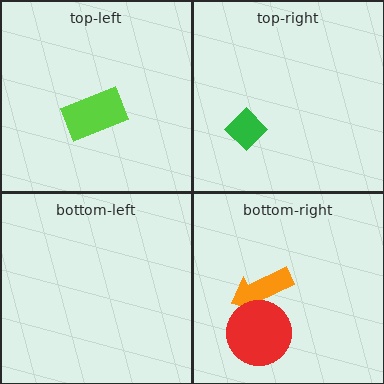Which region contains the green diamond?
The top-right region.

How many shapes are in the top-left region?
1.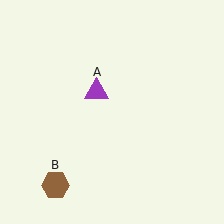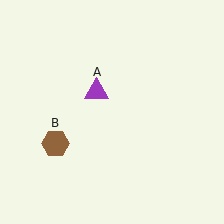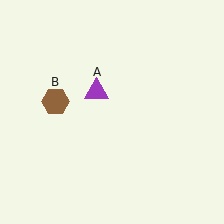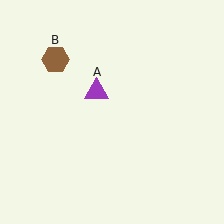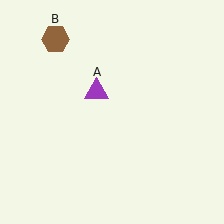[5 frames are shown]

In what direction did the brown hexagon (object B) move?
The brown hexagon (object B) moved up.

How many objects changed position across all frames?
1 object changed position: brown hexagon (object B).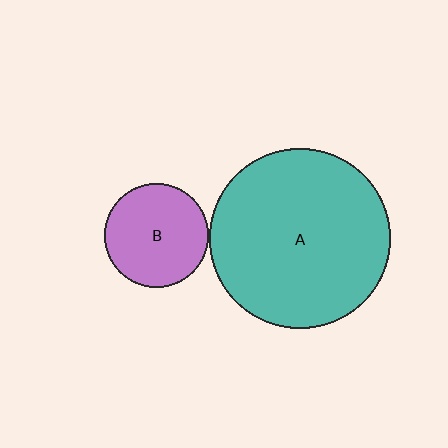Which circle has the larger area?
Circle A (teal).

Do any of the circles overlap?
No, none of the circles overlap.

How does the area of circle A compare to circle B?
Approximately 3.0 times.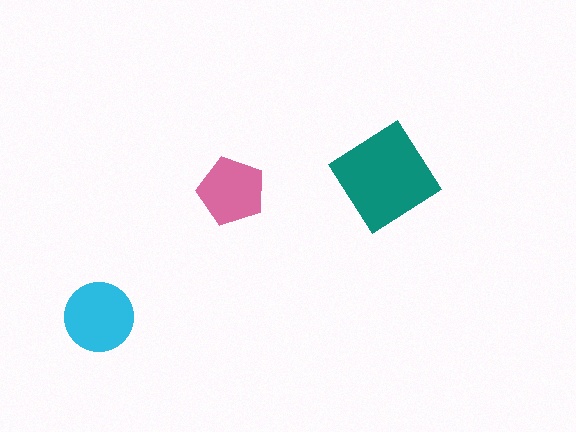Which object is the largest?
The teal diamond.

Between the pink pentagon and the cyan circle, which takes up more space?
The cyan circle.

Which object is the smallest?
The pink pentagon.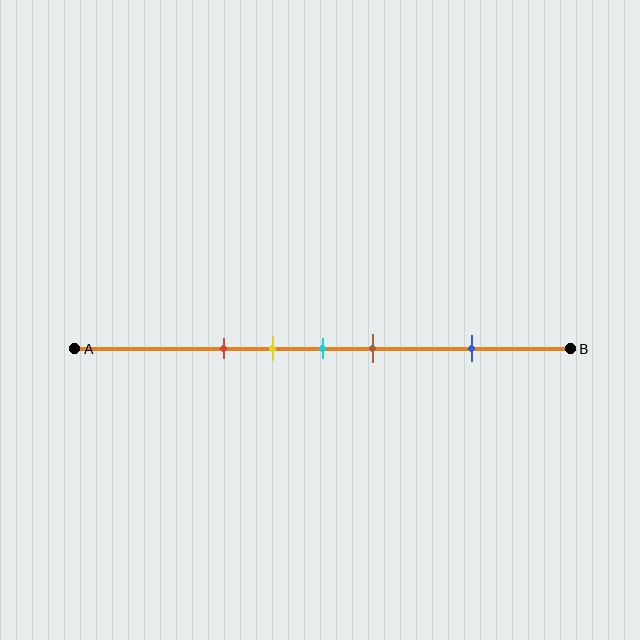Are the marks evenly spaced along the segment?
No, the marks are not evenly spaced.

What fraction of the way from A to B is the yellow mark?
The yellow mark is approximately 40% (0.4) of the way from A to B.